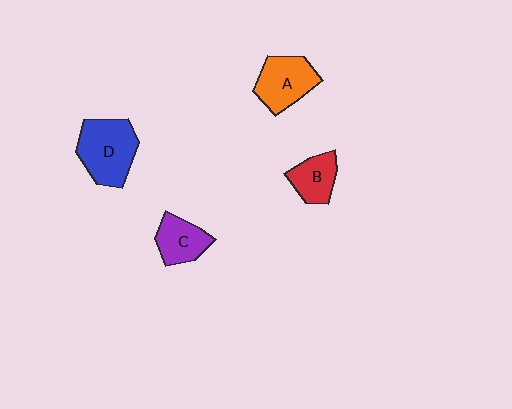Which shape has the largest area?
Shape D (blue).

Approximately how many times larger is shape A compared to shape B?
Approximately 1.4 times.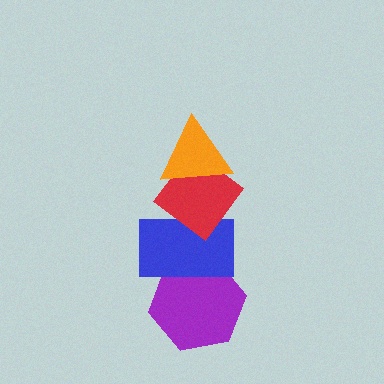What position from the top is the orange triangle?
The orange triangle is 1st from the top.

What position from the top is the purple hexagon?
The purple hexagon is 4th from the top.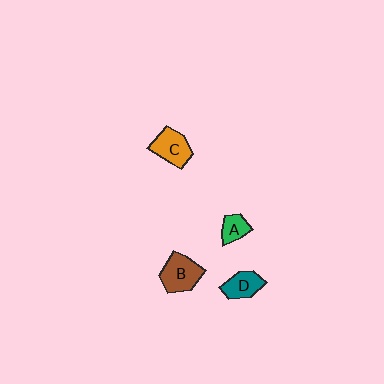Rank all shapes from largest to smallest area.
From largest to smallest: B (brown), C (orange), D (teal), A (green).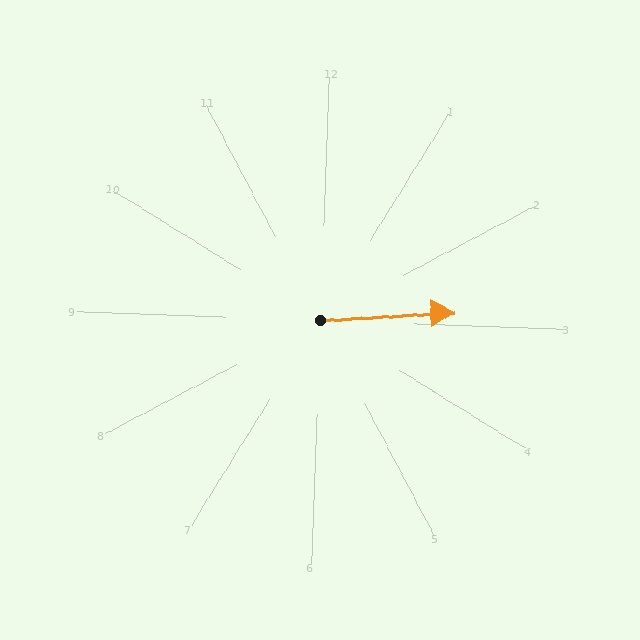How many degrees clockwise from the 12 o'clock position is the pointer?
Approximately 85 degrees.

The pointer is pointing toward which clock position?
Roughly 3 o'clock.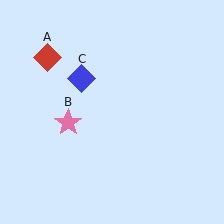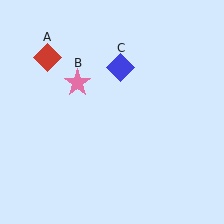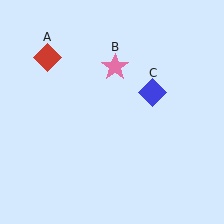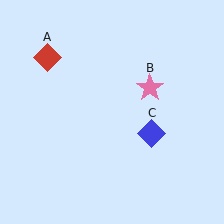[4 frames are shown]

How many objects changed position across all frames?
2 objects changed position: pink star (object B), blue diamond (object C).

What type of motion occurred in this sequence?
The pink star (object B), blue diamond (object C) rotated clockwise around the center of the scene.